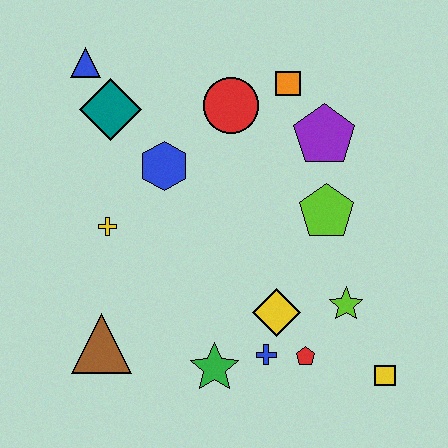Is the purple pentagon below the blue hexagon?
No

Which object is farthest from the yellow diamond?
The blue triangle is farthest from the yellow diamond.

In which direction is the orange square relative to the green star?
The orange square is above the green star.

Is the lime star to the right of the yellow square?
No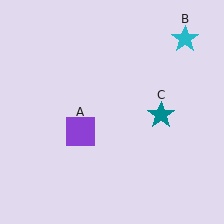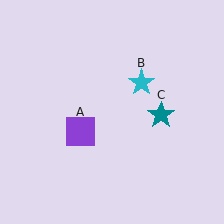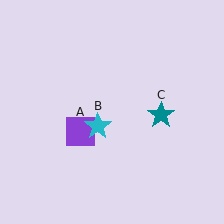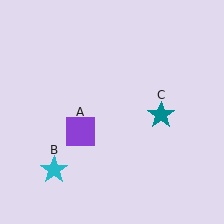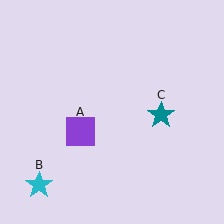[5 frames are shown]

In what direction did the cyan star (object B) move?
The cyan star (object B) moved down and to the left.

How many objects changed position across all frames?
1 object changed position: cyan star (object B).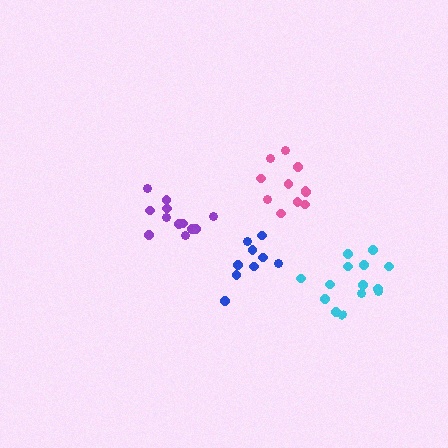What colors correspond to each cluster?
The clusters are colored: blue, purple, pink, cyan.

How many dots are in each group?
Group 1: 9 dots, Group 2: 12 dots, Group 3: 11 dots, Group 4: 14 dots (46 total).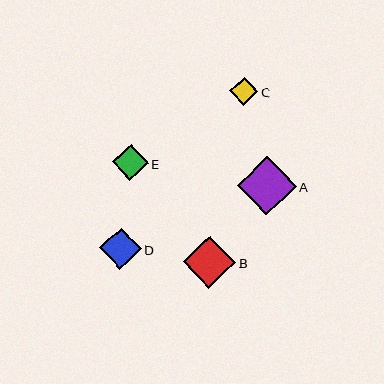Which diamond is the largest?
Diamond A is the largest with a size of approximately 59 pixels.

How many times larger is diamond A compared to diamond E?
Diamond A is approximately 1.6 times the size of diamond E.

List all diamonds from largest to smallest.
From largest to smallest: A, B, D, E, C.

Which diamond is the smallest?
Diamond C is the smallest with a size of approximately 28 pixels.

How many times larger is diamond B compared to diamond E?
Diamond B is approximately 1.5 times the size of diamond E.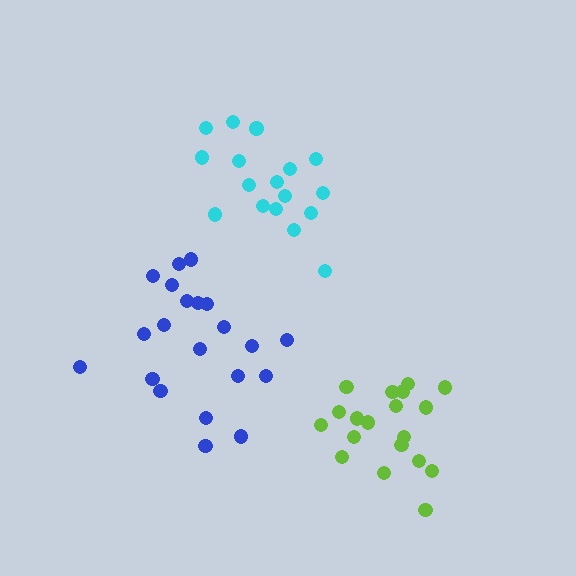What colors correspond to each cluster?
The clusters are colored: lime, cyan, blue.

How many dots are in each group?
Group 1: 19 dots, Group 2: 17 dots, Group 3: 21 dots (57 total).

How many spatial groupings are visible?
There are 3 spatial groupings.